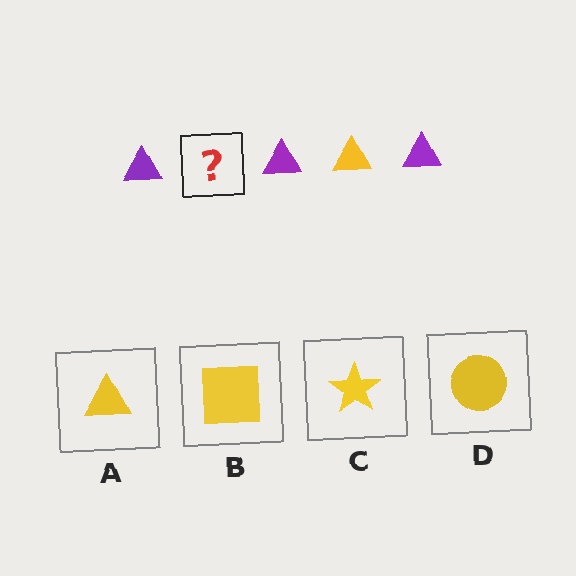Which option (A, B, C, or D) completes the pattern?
A.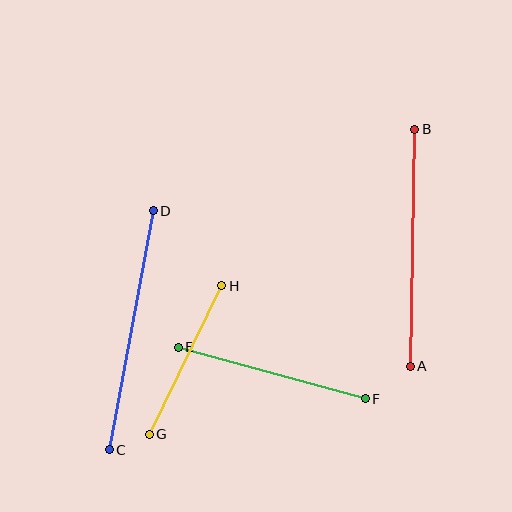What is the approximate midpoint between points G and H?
The midpoint is at approximately (186, 360) pixels.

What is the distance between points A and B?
The distance is approximately 237 pixels.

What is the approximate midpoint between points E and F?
The midpoint is at approximately (272, 373) pixels.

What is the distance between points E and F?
The distance is approximately 194 pixels.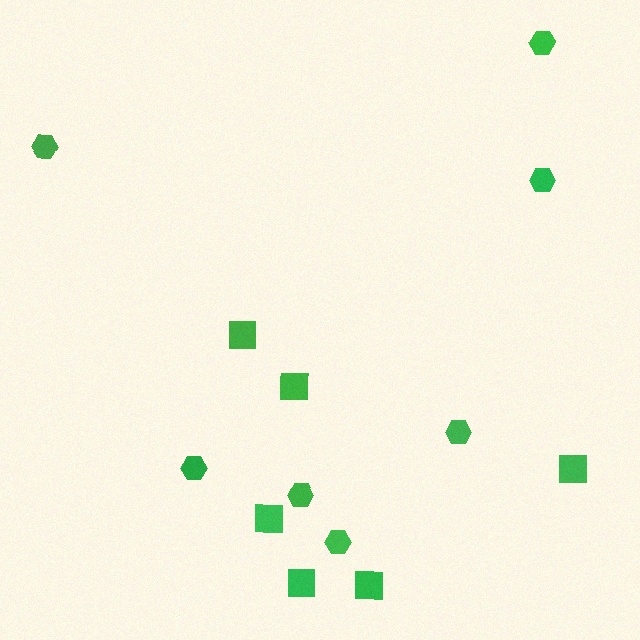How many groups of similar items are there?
There are 2 groups: one group of hexagons (7) and one group of squares (6).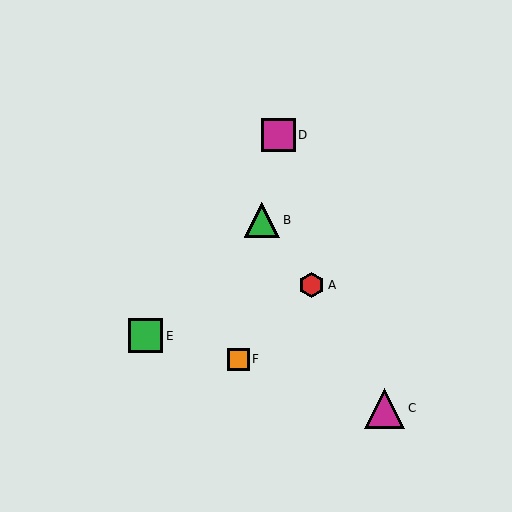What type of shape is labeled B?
Shape B is a green triangle.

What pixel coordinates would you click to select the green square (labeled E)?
Click at (146, 336) to select the green square E.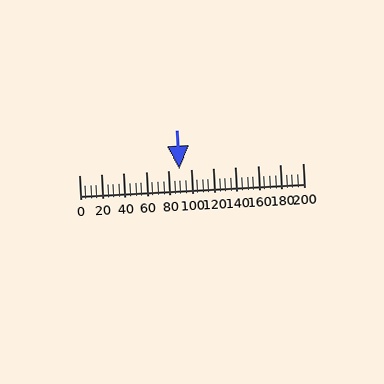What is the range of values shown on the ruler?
The ruler shows values from 0 to 200.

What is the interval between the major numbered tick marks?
The major tick marks are spaced 20 units apart.